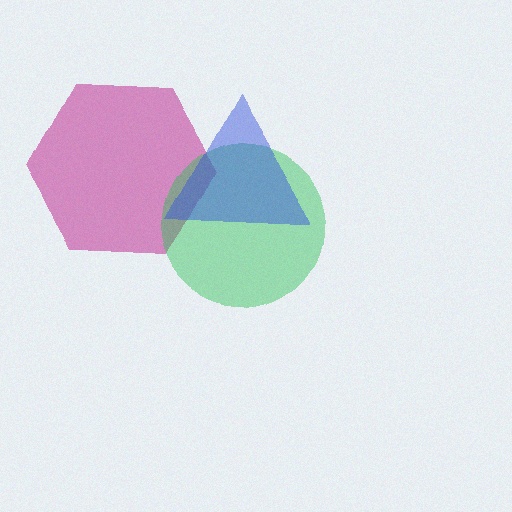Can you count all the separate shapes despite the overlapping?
Yes, there are 3 separate shapes.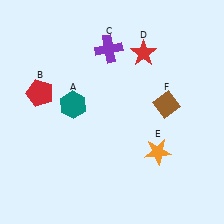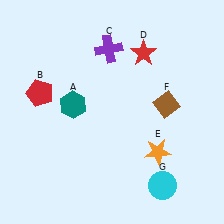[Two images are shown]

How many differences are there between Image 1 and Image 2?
There is 1 difference between the two images.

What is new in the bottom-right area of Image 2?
A cyan circle (G) was added in the bottom-right area of Image 2.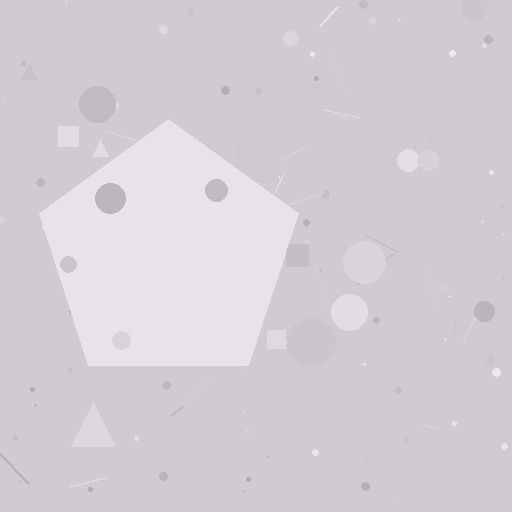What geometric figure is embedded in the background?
A pentagon is embedded in the background.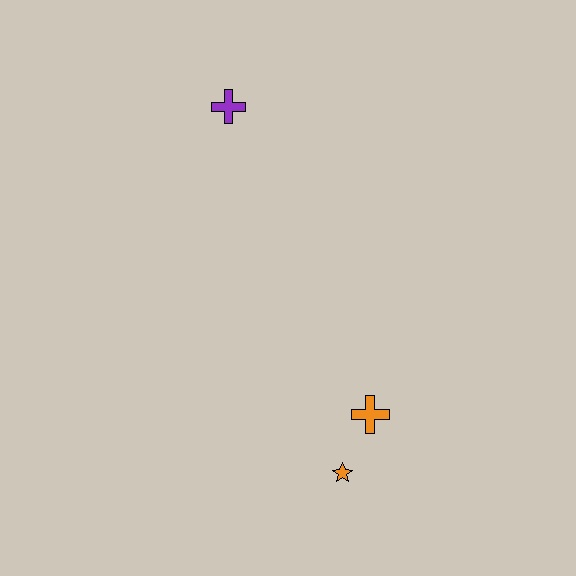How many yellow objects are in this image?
There are no yellow objects.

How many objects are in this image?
There are 3 objects.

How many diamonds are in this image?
There are no diamonds.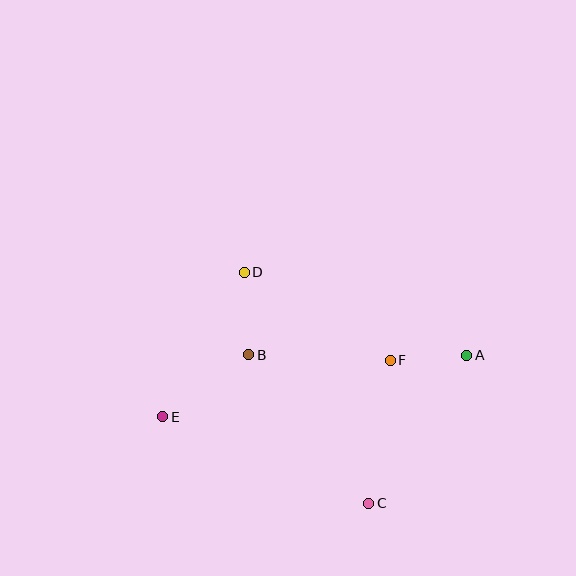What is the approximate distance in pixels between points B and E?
The distance between B and E is approximately 106 pixels.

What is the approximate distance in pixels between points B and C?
The distance between B and C is approximately 191 pixels.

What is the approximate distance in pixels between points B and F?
The distance between B and F is approximately 142 pixels.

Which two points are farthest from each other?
Points A and E are farthest from each other.